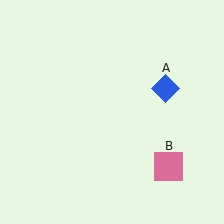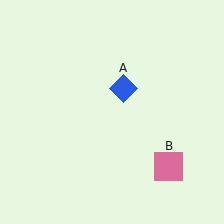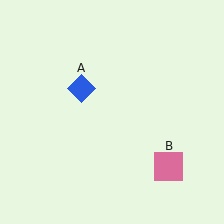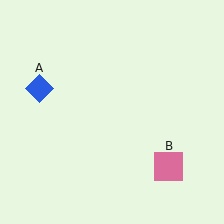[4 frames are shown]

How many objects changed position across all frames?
1 object changed position: blue diamond (object A).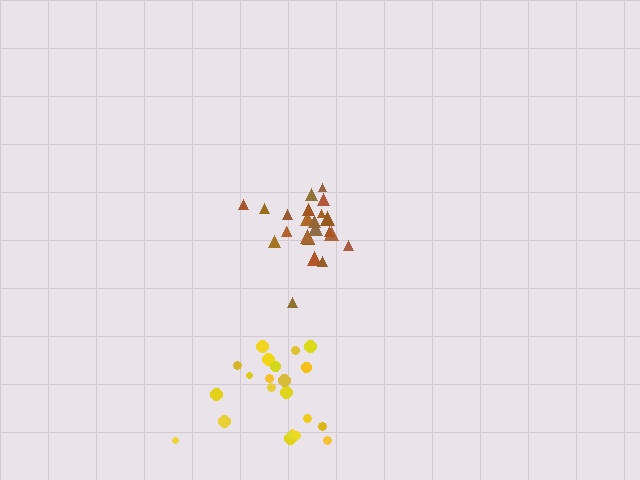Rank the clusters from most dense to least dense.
brown, yellow.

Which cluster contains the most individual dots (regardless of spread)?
Brown (23).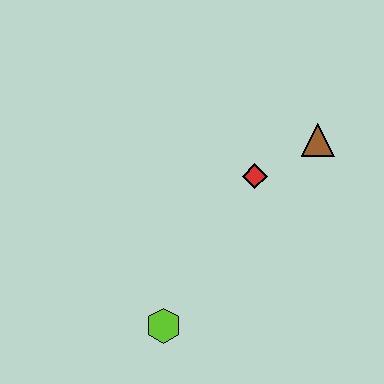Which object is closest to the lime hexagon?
The red diamond is closest to the lime hexagon.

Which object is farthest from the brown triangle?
The lime hexagon is farthest from the brown triangle.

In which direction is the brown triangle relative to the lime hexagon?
The brown triangle is above the lime hexagon.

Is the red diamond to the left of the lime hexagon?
No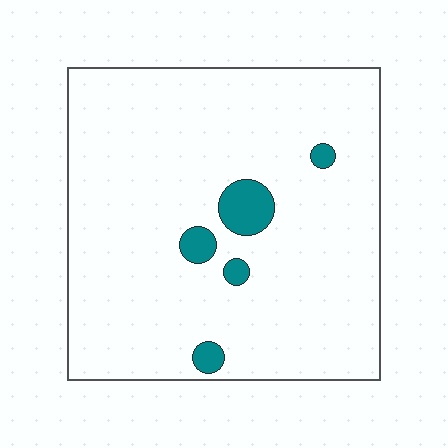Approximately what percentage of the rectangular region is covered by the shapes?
Approximately 5%.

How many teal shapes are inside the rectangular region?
5.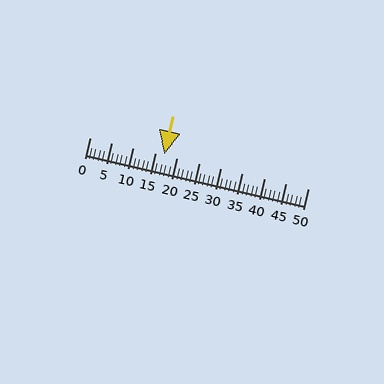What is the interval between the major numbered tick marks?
The major tick marks are spaced 5 units apart.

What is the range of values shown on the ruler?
The ruler shows values from 0 to 50.